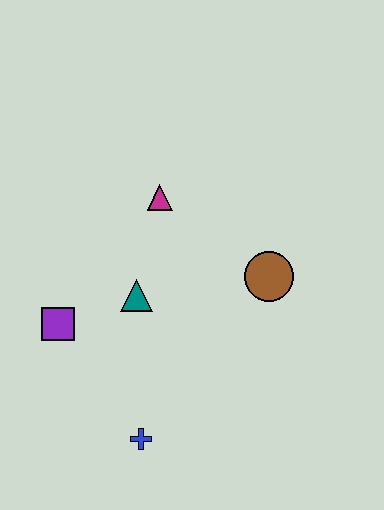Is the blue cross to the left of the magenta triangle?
Yes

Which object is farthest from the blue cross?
The magenta triangle is farthest from the blue cross.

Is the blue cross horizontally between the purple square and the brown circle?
Yes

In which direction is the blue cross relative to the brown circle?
The blue cross is below the brown circle.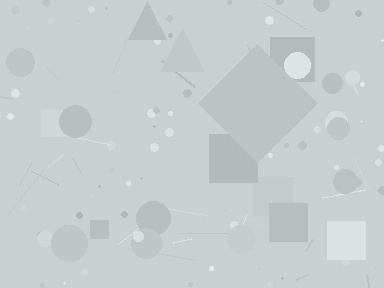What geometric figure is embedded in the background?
A diamond is embedded in the background.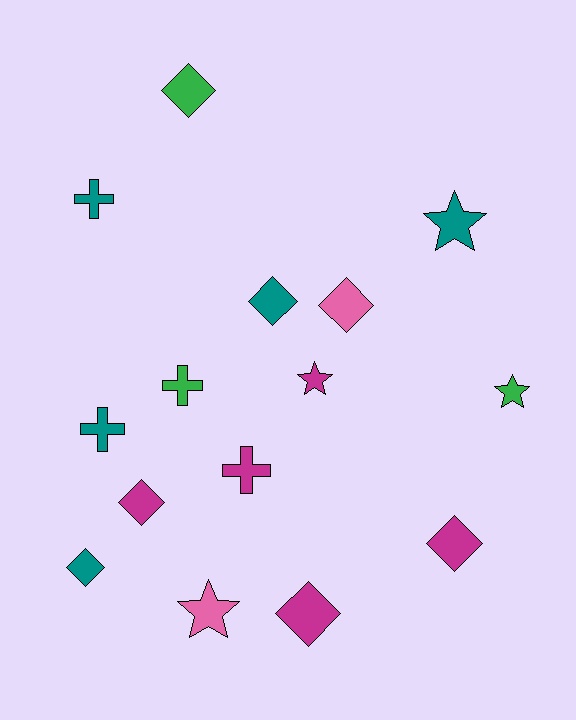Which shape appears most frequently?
Diamond, with 7 objects.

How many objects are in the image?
There are 15 objects.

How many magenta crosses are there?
There is 1 magenta cross.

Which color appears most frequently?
Teal, with 5 objects.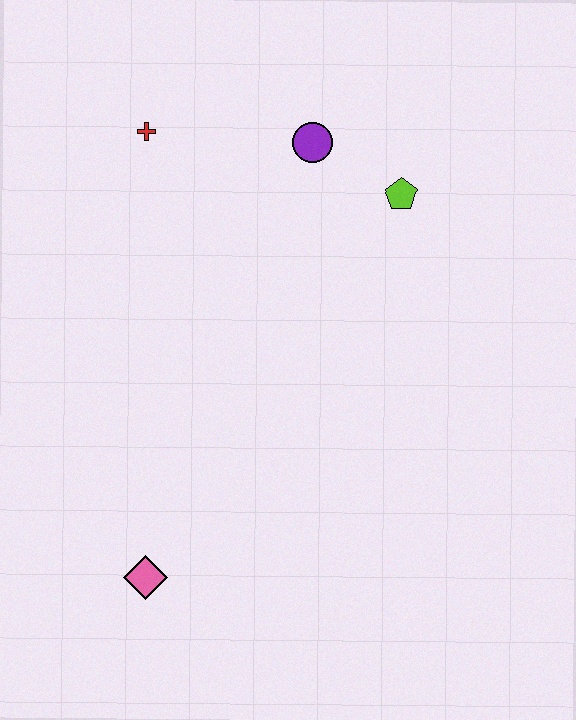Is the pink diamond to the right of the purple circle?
No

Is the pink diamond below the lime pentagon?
Yes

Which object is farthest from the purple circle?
The pink diamond is farthest from the purple circle.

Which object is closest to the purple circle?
The lime pentagon is closest to the purple circle.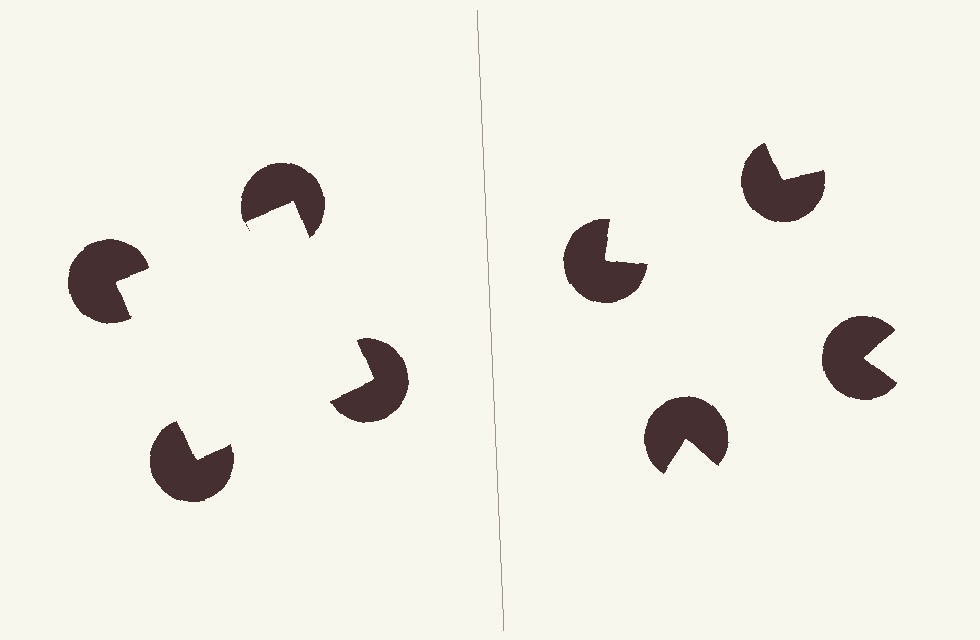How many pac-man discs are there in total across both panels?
8 — 4 on each side.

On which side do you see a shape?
An illusory square appears on the left side. On the right side the wedge cuts are rotated, so no coherent shape forms.